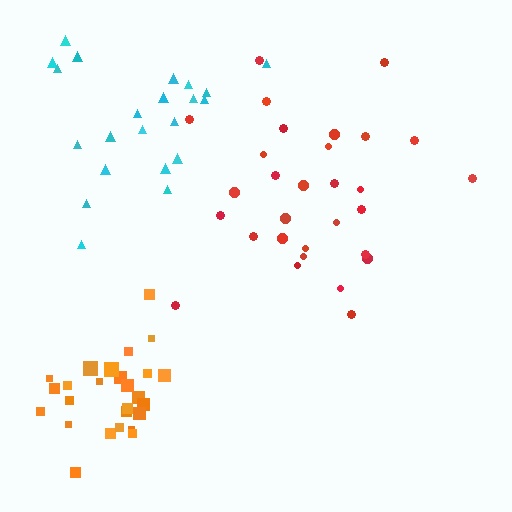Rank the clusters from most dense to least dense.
orange, red, cyan.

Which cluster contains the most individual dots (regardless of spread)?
Red (31).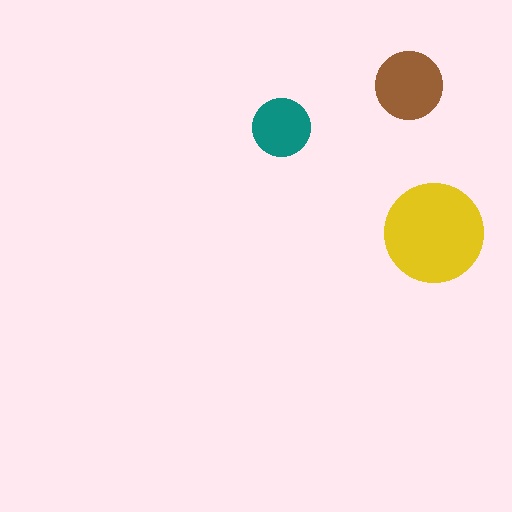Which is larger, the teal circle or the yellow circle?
The yellow one.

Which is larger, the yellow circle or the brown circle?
The yellow one.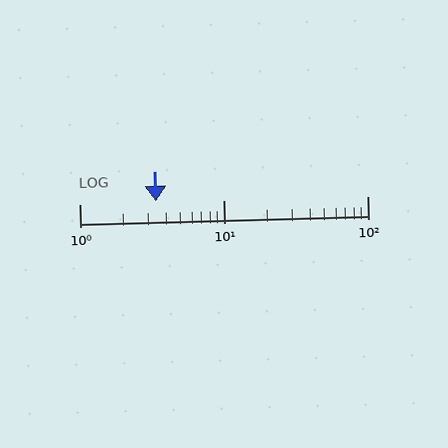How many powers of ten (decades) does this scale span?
The scale spans 2 decades, from 1 to 100.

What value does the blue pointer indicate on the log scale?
The pointer indicates approximately 3.4.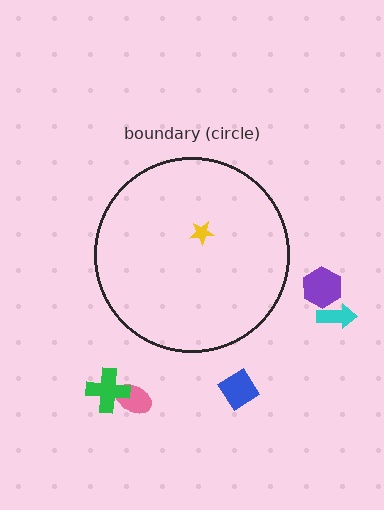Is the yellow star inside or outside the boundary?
Inside.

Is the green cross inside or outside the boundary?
Outside.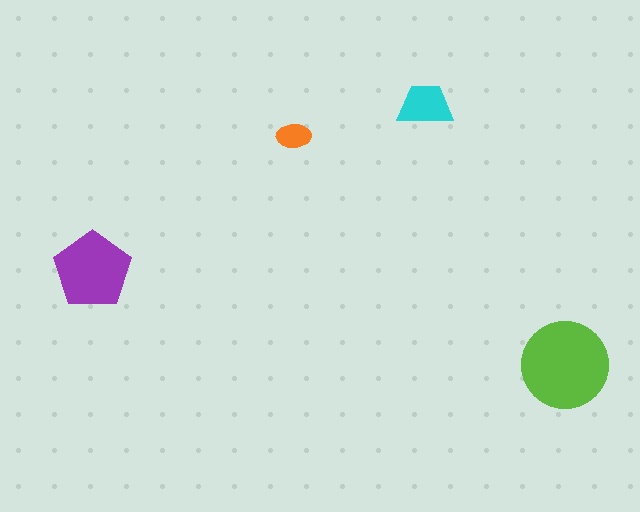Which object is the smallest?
The orange ellipse.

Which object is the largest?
The lime circle.